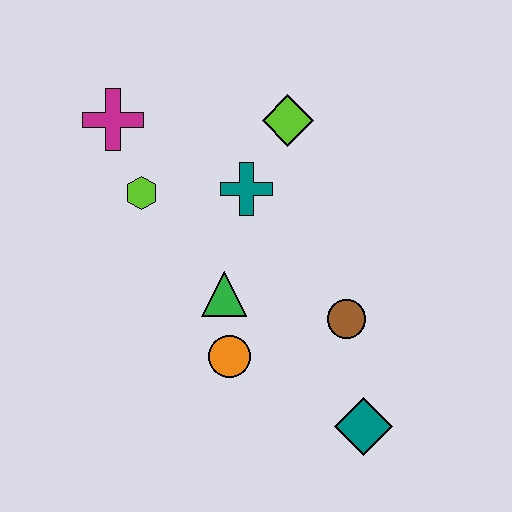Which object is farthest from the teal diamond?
The magenta cross is farthest from the teal diamond.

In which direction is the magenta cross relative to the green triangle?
The magenta cross is above the green triangle.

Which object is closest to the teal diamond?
The brown circle is closest to the teal diamond.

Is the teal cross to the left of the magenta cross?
No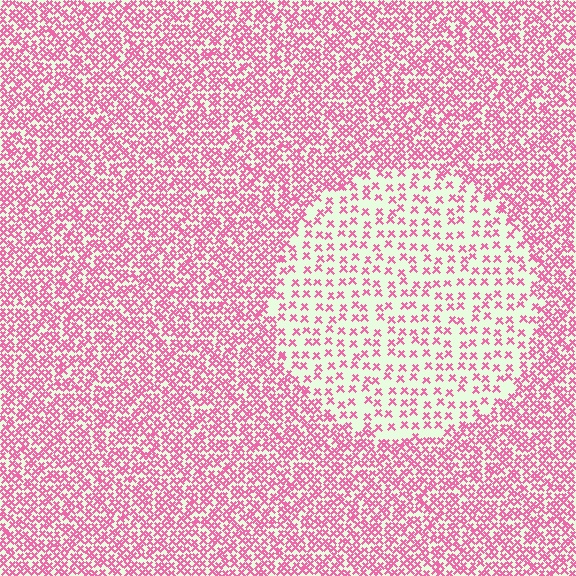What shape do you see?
I see a circle.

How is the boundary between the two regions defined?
The boundary is defined by a change in element density (approximately 2.4x ratio). All elements are the same color, size, and shape.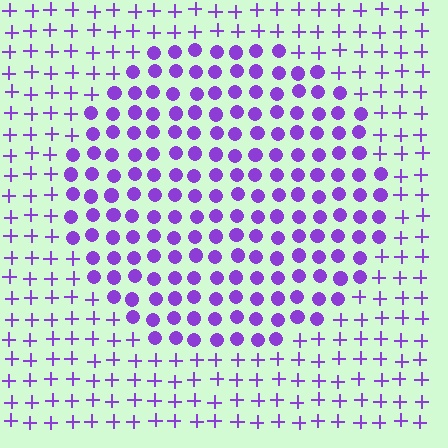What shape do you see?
I see a circle.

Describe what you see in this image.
The image is filled with small purple elements arranged in a uniform grid. A circle-shaped region contains circles, while the surrounding area contains plus signs. The boundary is defined purely by the change in element shape.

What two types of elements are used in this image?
The image uses circles inside the circle region and plus signs outside it.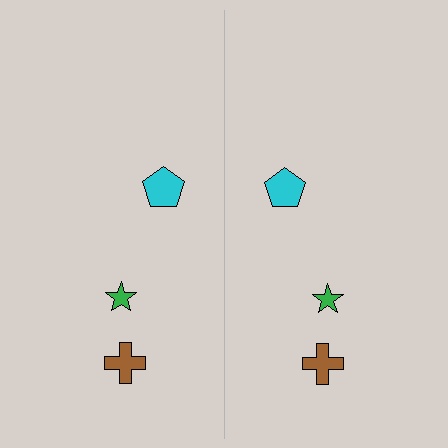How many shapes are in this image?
There are 6 shapes in this image.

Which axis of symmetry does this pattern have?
The pattern has a vertical axis of symmetry running through the center of the image.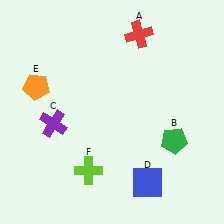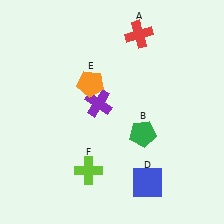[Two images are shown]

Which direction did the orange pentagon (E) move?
The orange pentagon (E) moved right.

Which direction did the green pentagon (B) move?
The green pentagon (B) moved left.